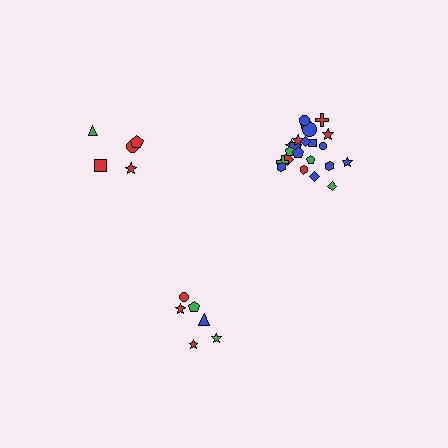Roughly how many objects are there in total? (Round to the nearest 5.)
Roughly 35 objects in total.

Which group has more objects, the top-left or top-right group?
The top-right group.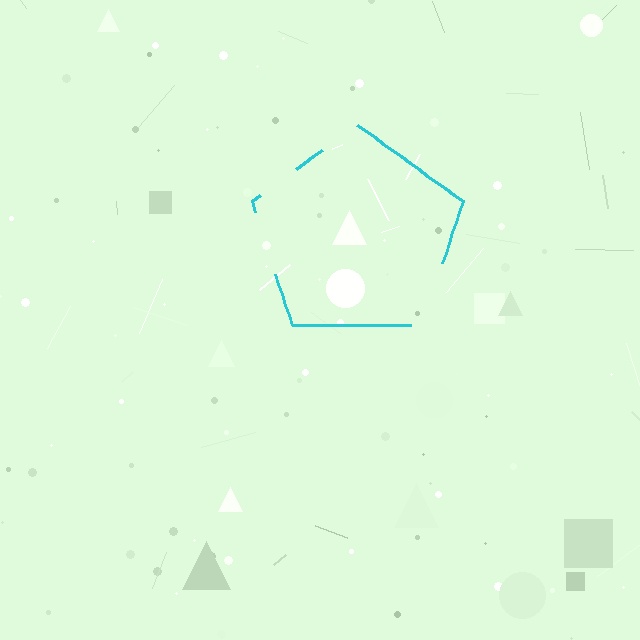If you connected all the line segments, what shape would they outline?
They would outline a pentagon.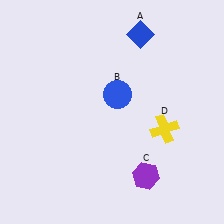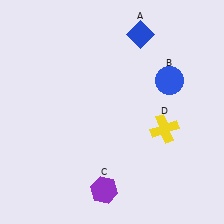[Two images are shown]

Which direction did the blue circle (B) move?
The blue circle (B) moved right.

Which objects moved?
The objects that moved are: the blue circle (B), the purple hexagon (C).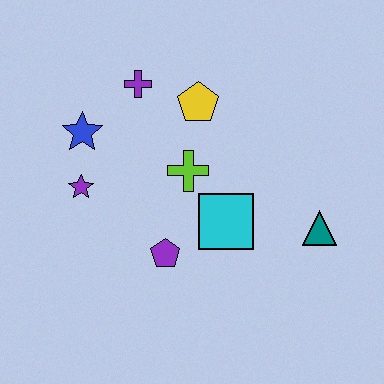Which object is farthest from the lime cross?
The teal triangle is farthest from the lime cross.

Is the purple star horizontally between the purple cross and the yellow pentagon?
No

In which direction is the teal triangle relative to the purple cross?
The teal triangle is to the right of the purple cross.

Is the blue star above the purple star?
Yes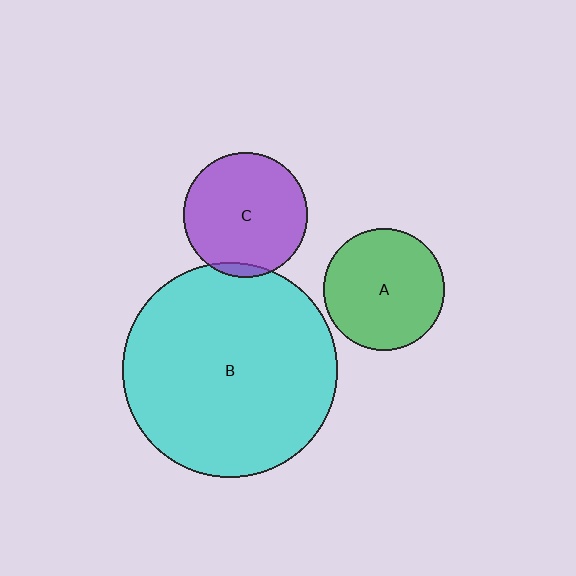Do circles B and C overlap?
Yes.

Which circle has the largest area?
Circle B (cyan).